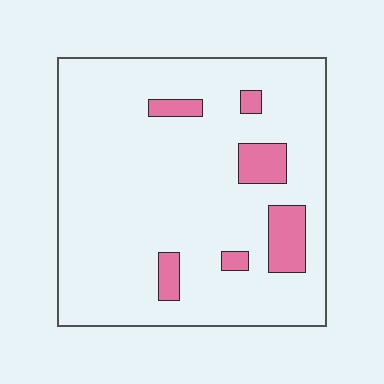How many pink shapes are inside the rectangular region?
6.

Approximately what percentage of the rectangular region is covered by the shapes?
Approximately 10%.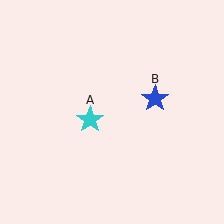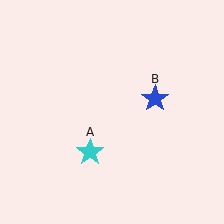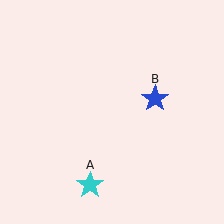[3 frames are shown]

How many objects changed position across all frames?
1 object changed position: cyan star (object A).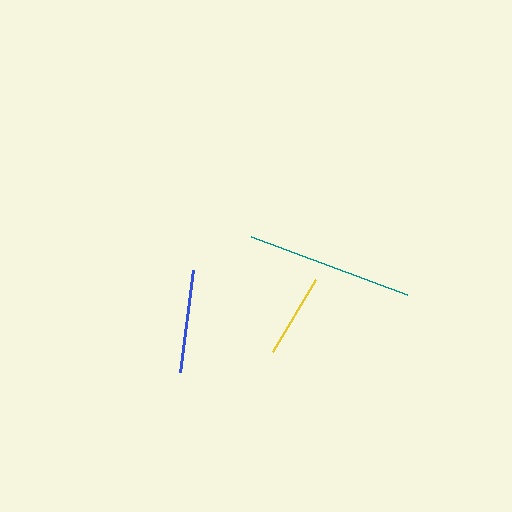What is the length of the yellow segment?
The yellow segment is approximately 83 pixels long.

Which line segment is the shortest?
The yellow line is the shortest at approximately 83 pixels.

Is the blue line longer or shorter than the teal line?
The teal line is longer than the blue line.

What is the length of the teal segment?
The teal segment is approximately 166 pixels long.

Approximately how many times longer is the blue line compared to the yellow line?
The blue line is approximately 1.2 times the length of the yellow line.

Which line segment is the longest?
The teal line is the longest at approximately 166 pixels.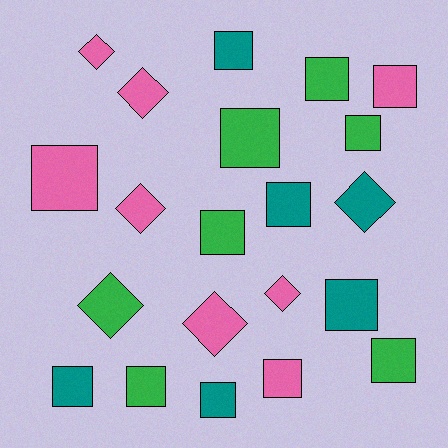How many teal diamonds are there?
There is 1 teal diamond.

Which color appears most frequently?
Pink, with 8 objects.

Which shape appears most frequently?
Square, with 14 objects.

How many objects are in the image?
There are 21 objects.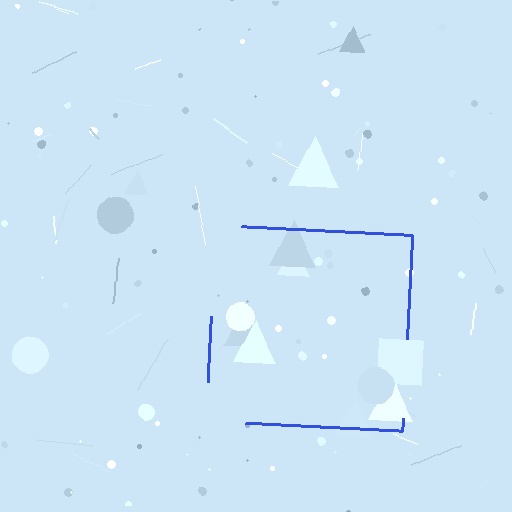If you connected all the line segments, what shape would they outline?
They would outline a square.